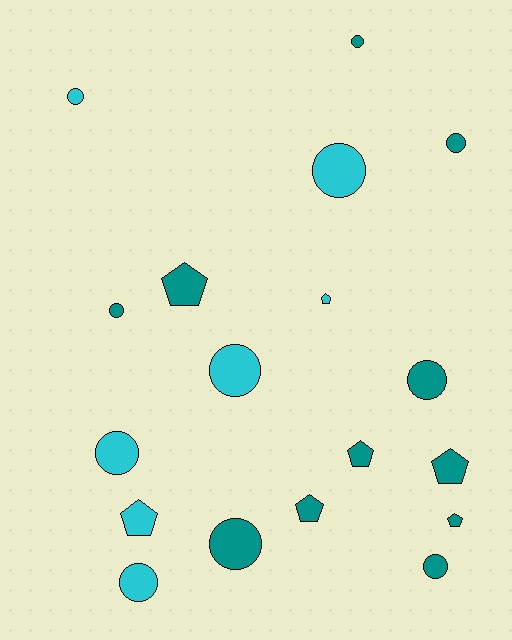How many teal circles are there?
There are 6 teal circles.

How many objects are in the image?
There are 18 objects.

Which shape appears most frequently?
Circle, with 11 objects.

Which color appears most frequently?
Teal, with 11 objects.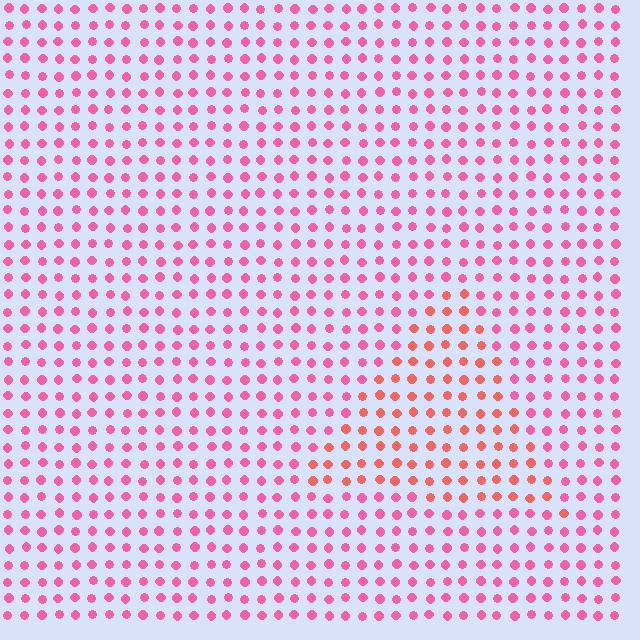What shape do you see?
I see a triangle.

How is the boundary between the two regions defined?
The boundary is defined purely by a slight shift in hue (about 33 degrees). Spacing, size, and orientation are identical on both sides.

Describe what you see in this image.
The image is filled with small pink elements in a uniform arrangement. A triangle-shaped region is visible where the elements are tinted to a slightly different hue, forming a subtle color boundary.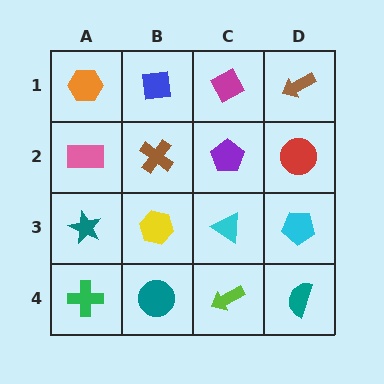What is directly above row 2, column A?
An orange hexagon.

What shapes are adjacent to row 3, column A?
A pink rectangle (row 2, column A), a green cross (row 4, column A), a yellow hexagon (row 3, column B).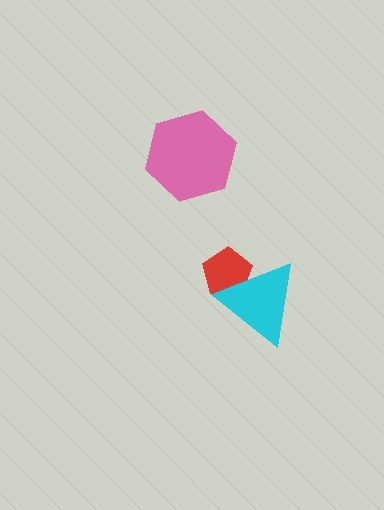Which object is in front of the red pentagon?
The cyan triangle is in front of the red pentagon.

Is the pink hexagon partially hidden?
No, no other shape covers it.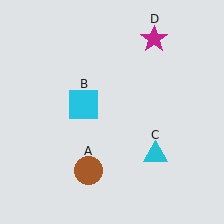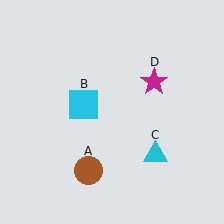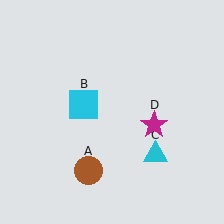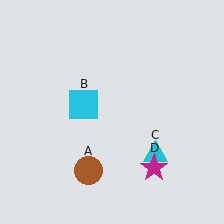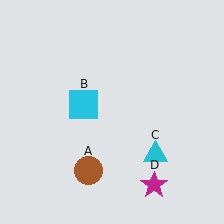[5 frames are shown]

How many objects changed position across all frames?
1 object changed position: magenta star (object D).